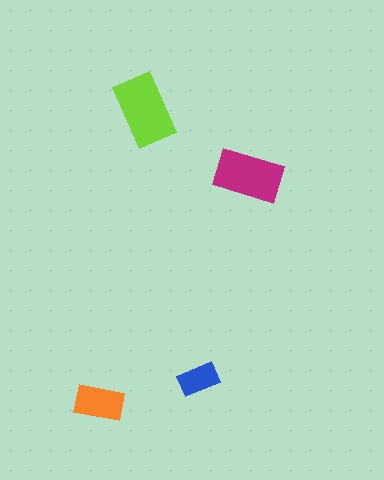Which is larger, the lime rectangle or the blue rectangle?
The lime one.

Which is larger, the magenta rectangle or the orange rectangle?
The magenta one.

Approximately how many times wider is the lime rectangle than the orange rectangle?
About 1.5 times wider.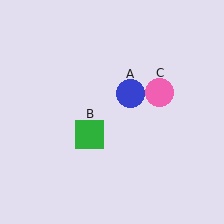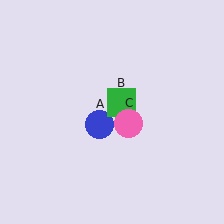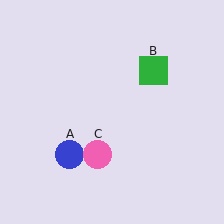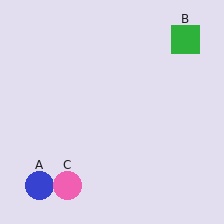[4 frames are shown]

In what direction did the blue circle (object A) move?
The blue circle (object A) moved down and to the left.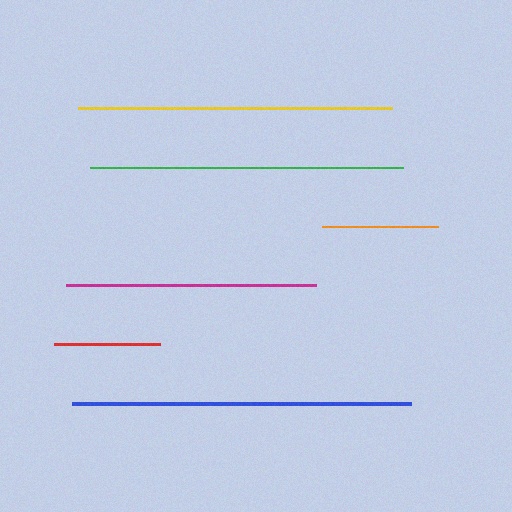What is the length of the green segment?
The green segment is approximately 313 pixels long.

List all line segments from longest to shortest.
From longest to shortest: blue, yellow, green, magenta, orange, red.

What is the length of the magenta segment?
The magenta segment is approximately 250 pixels long.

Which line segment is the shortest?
The red line is the shortest at approximately 106 pixels.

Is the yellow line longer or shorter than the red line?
The yellow line is longer than the red line.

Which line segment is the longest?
The blue line is the longest at approximately 338 pixels.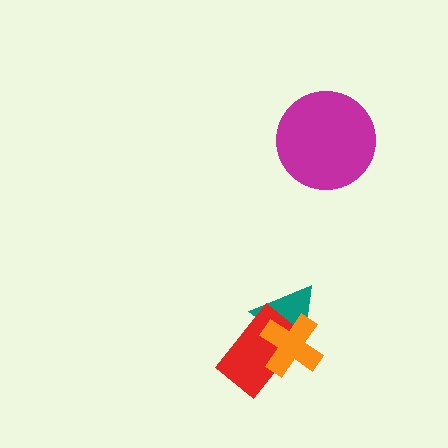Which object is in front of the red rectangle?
The orange cross is in front of the red rectangle.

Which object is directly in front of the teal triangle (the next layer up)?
The red rectangle is directly in front of the teal triangle.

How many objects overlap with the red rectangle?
2 objects overlap with the red rectangle.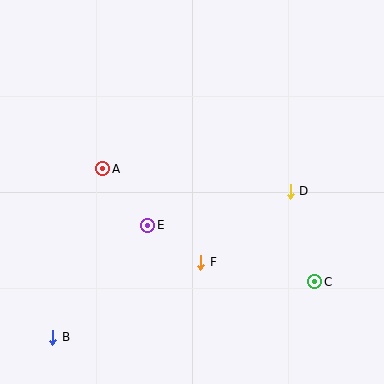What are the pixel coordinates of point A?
Point A is at (103, 169).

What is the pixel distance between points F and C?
The distance between F and C is 116 pixels.